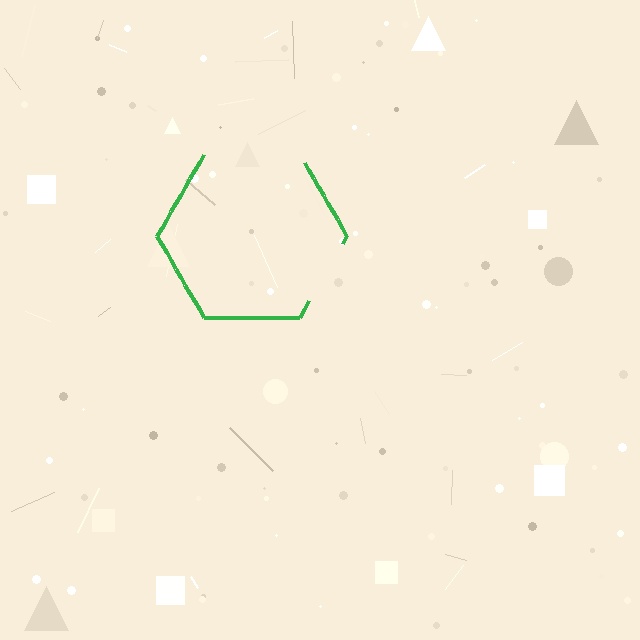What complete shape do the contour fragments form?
The contour fragments form a hexagon.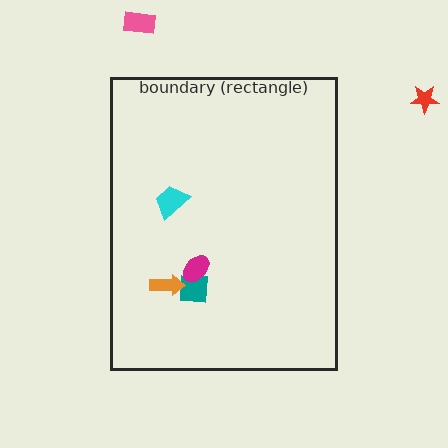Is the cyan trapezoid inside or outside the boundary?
Inside.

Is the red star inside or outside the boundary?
Outside.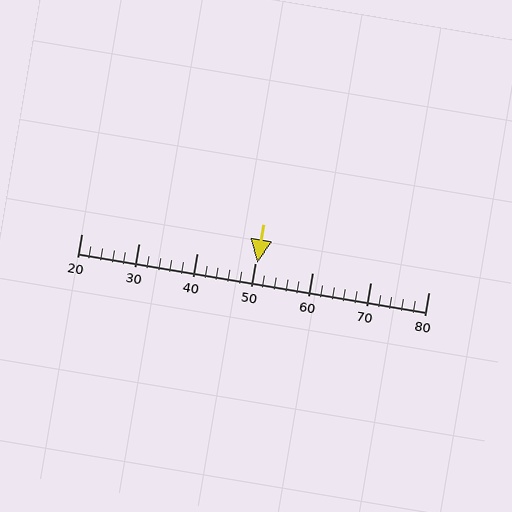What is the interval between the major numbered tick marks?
The major tick marks are spaced 10 units apart.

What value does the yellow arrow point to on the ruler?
The yellow arrow points to approximately 50.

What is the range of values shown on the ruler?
The ruler shows values from 20 to 80.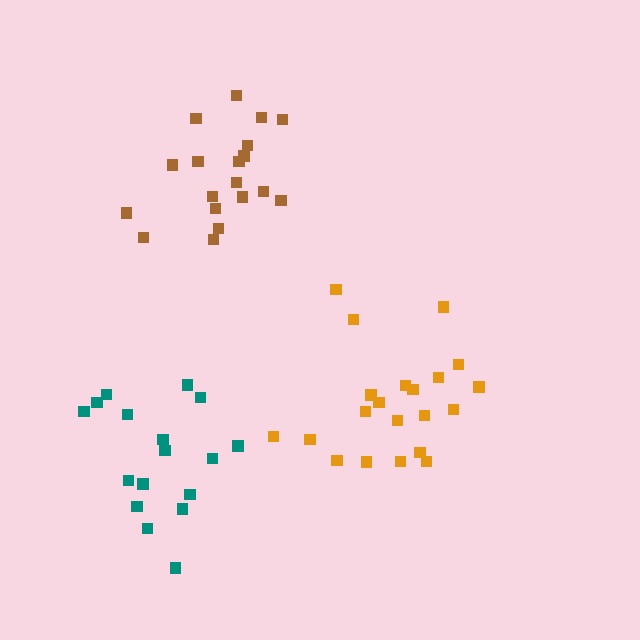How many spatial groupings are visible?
There are 3 spatial groupings.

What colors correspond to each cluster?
The clusters are colored: orange, teal, brown.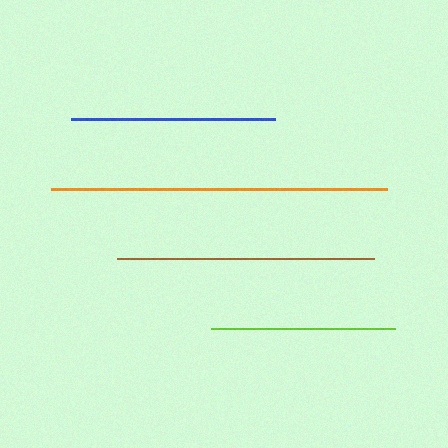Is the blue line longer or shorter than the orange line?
The orange line is longer than the blue line.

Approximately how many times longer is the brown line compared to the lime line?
The brown line is approximately 1.4 times the length of the lime line.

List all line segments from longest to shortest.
From longest to shortest: orange, brown, blue, lime.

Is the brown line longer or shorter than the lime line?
The brown line is longer than the lime line.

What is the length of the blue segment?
The blue segment is approximately 203 pixels long.